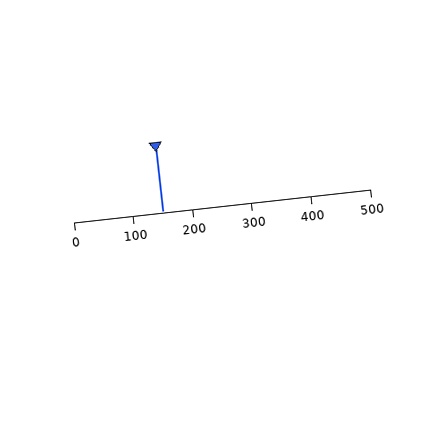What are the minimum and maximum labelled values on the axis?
The axis runs from 0 to 500.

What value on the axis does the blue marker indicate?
The marker indicates approximately 150.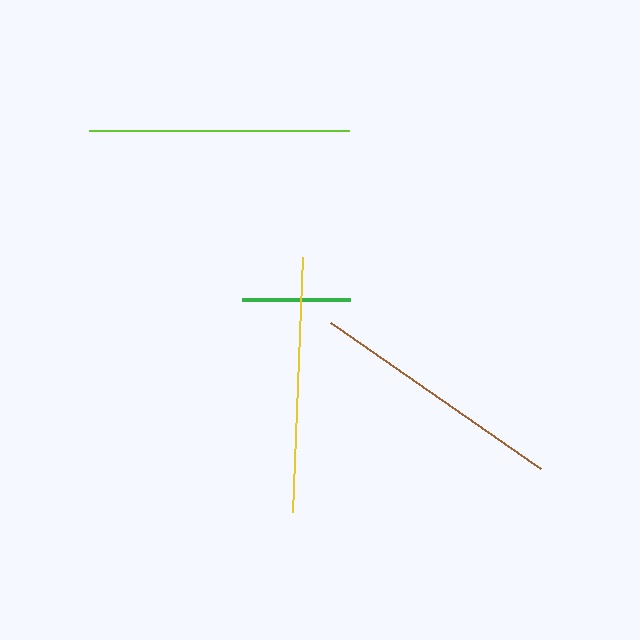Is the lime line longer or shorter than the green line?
The lime line is longer than the green line.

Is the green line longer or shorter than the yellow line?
The yellow line is longer than the green line.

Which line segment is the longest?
The lime line is the longest at approximately 260 pixels.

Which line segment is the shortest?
The green line is the shortest at approximately 108 pixels.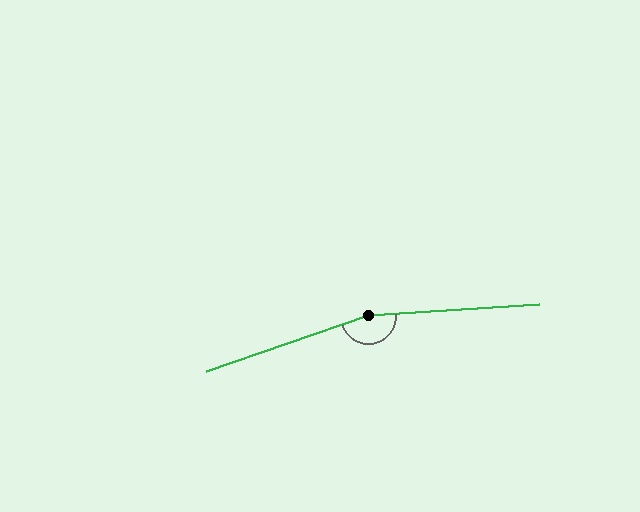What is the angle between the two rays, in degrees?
Approximately 165 degrees.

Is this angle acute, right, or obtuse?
It is obtuse.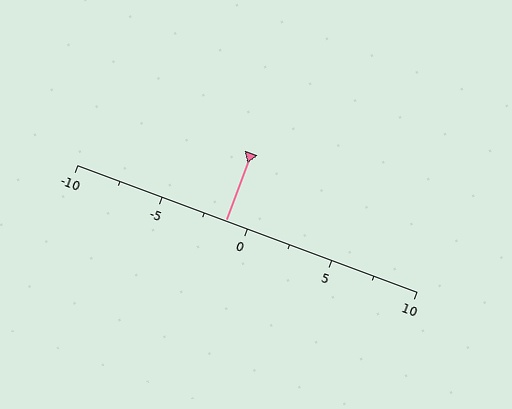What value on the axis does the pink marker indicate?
The marker indicates approximately -1.2.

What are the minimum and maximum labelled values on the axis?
The axis runs from -10 to 10.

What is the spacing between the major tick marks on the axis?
The major ticks are spaced 5 apart.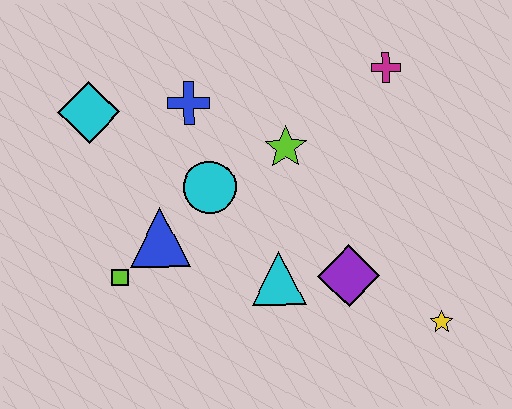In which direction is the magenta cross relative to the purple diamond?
The magenta cross is above the purple diamond.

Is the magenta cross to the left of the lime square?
No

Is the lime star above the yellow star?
Yes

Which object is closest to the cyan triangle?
The purple diamond is closest to the cyan triangle.